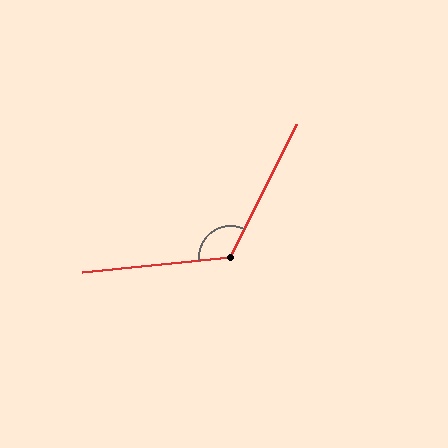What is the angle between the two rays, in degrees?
Approximately 122 degrees.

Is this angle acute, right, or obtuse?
It is obtuse.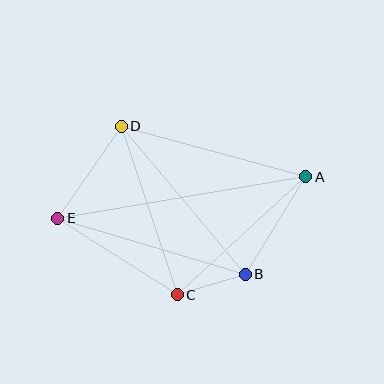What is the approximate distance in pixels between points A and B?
The distance between A and B is approximately 114 pixels.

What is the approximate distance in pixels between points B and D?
The distance between B and D is approximately 193 pixels.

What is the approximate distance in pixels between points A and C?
The distance between A and C is approximately 174 pixels.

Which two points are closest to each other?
Points B and C are closest to each other.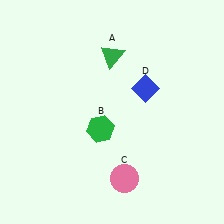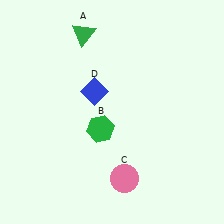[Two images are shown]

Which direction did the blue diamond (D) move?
The blue diamond (D) moved left.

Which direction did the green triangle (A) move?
The green triangle (A) moved left.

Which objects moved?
The objects that moved are: the green triangle (A), the blue diamond (D).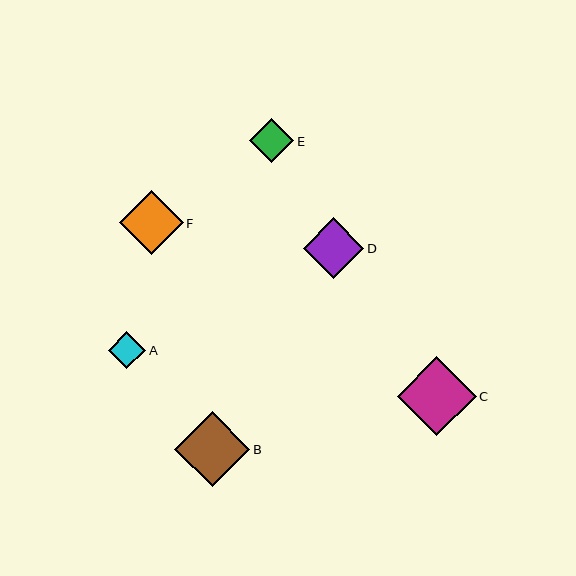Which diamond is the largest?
Diamond C is the largest with a size of approximately 79 pixels.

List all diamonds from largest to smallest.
From largest to smallest: C, B, F, D, E, A.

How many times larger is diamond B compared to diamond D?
Diamond B is approximately 1.2 times the size of diamond D.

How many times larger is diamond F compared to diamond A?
Diamond F is approximately 1.7 times the size of diamond A.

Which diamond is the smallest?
Diamond A is the smallest with a size of approximately 37 pixels.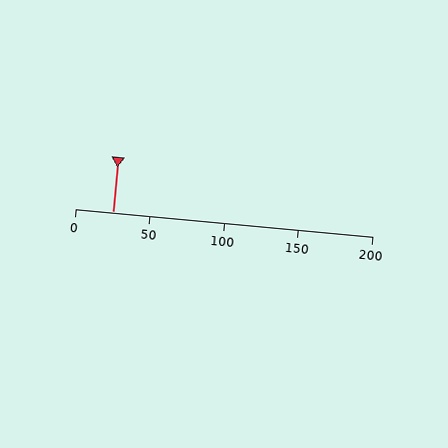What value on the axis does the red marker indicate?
The marker indicates approximately 25.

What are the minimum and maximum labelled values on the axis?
The axis runs from 0 to 200.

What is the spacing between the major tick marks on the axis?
The major ticks are spaced 50 apart.